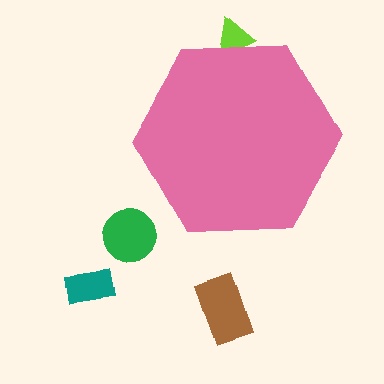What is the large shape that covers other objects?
A pink hexagon.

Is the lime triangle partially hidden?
Yes, the lime triangle is partially hidden behind the pink hexagon.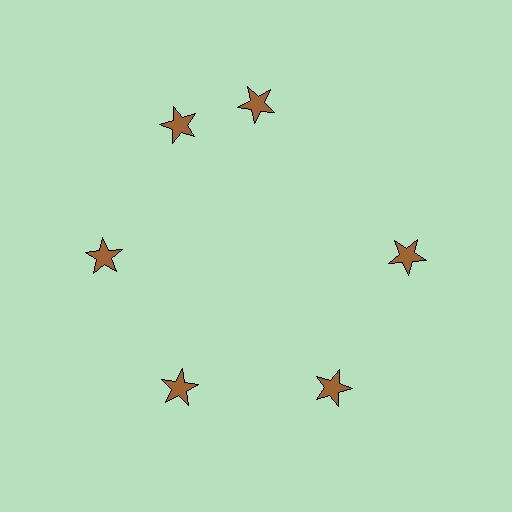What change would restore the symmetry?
The symmetry would be restored by rotating it back into even spacing with its neighbors so that all 6 stars sit at equal angles and equal distance from the center.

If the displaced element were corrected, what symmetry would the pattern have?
It would have 6-fold rotational symmetry — the pattern would map onto itself every 60 degrees.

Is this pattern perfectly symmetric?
No. The 6 brown stars are arranged in a ring, but one element near the 1 o'clock position is rotated out of alignment along the ring, breaking the 6-fold rotational symmetry.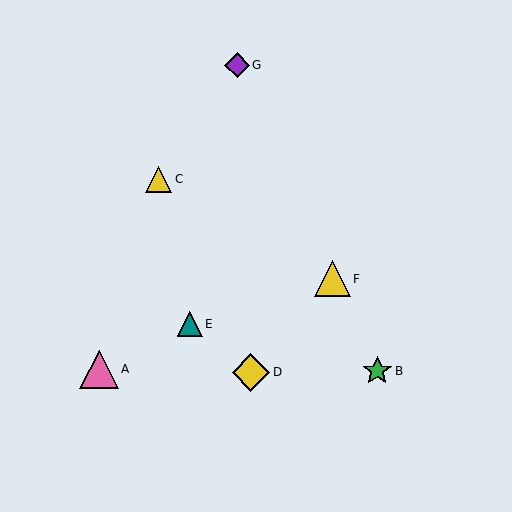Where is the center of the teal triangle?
The center of the teal triangle is at (190, 324).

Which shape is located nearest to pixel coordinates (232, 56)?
The purple diamond (labeled G) at (237, 65) is nearest to that location.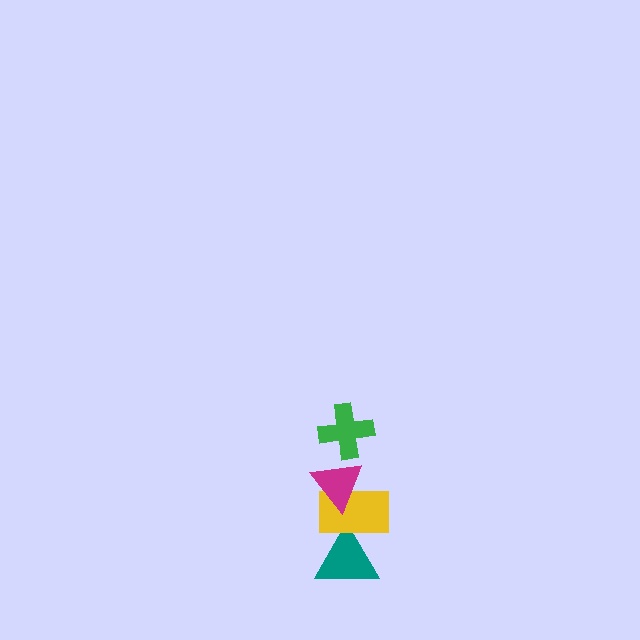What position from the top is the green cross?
The green cross is 1st from the top.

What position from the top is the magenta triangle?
The magenta triangle is 2nd from the top.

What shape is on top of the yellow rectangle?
The magenta triangle is on top of the yellow rectangle.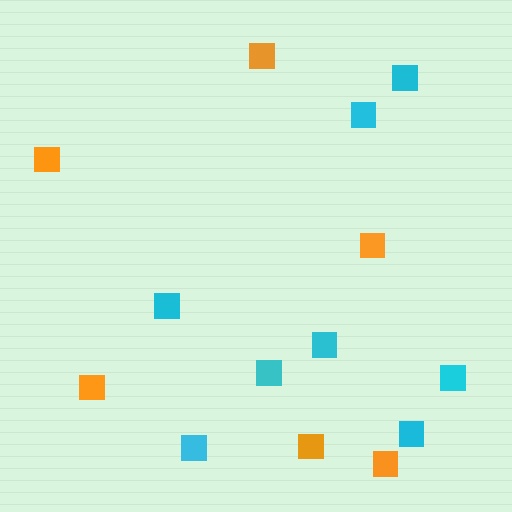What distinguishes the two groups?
There are 2 groups: one group of orange squares (6) and one group of cyan squares (8).